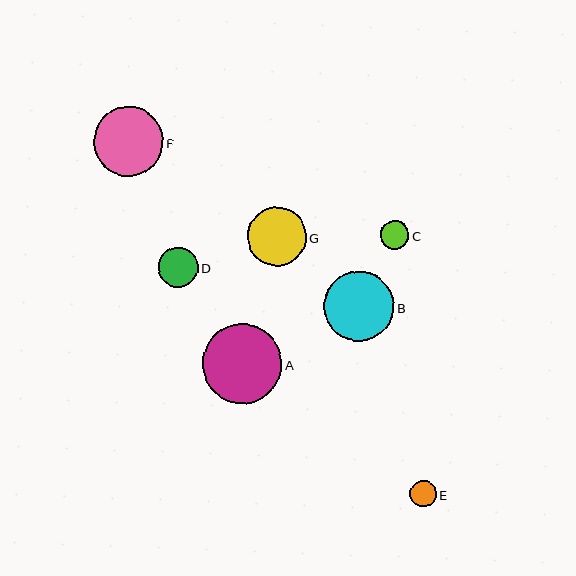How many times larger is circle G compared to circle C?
Circle G is approximately 2.1 times the size of circle C.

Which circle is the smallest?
Circle E is the smallest with a size of approximately 26 pixels.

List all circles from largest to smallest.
From largest to smallest: A, B, F, G, D, C, E.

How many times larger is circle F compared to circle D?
Circle F is approximately 1.8 times the size of circle D.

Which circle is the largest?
Circle A is the largest with a size of approximately 79 pixels.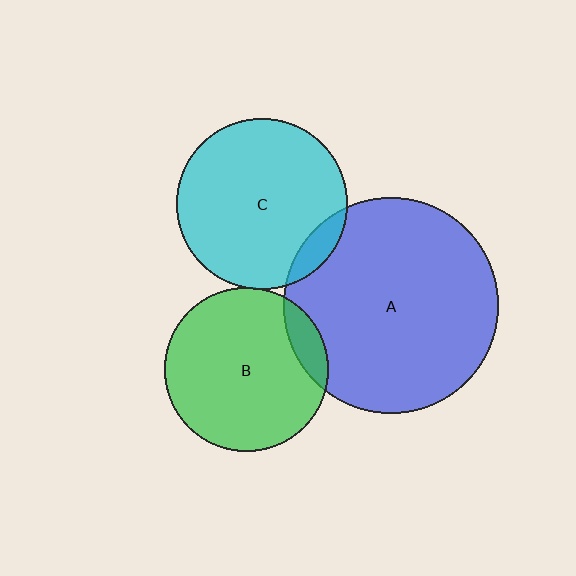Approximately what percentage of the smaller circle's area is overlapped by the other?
Approximately 10%.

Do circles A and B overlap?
Yes.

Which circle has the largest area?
Circle A (blue).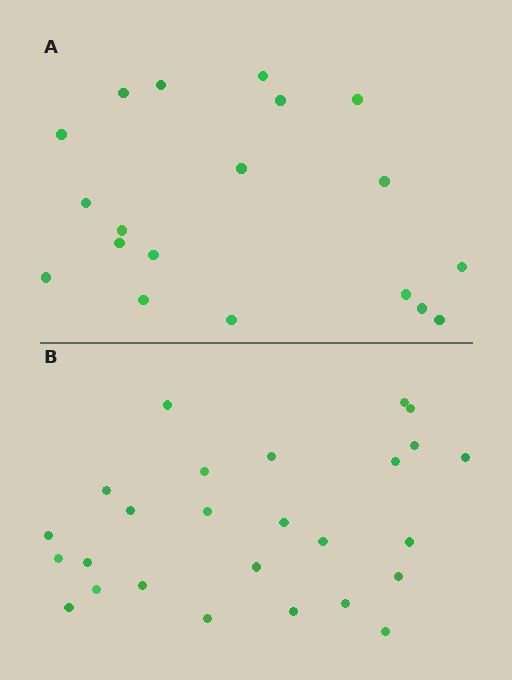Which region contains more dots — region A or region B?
Region B (the bottom region) has more dots.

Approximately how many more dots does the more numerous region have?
Region B has roughly 8 or so more dots than region A.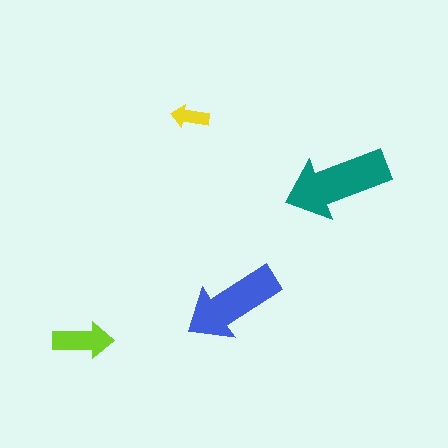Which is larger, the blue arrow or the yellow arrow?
The blue one.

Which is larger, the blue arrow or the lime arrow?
The blue one.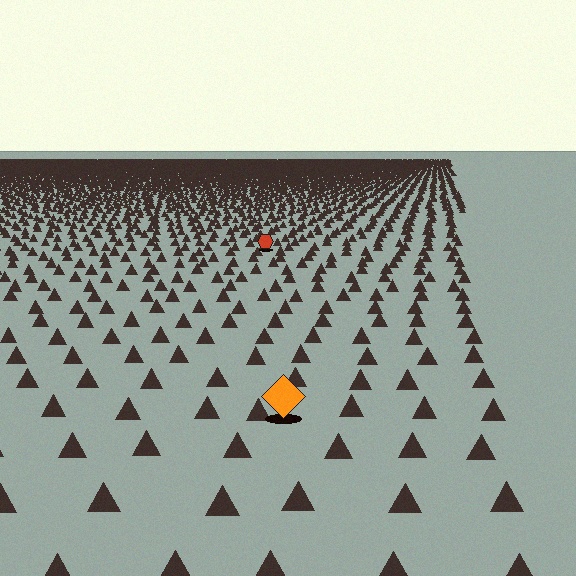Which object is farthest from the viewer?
The red hexagon is farthest from the viewer. It appears smaller and the ground texture around it is denser.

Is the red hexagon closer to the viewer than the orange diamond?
No. The orange diamond is closer — you can tell from the texture gradient: the ground texture is coarser near it.